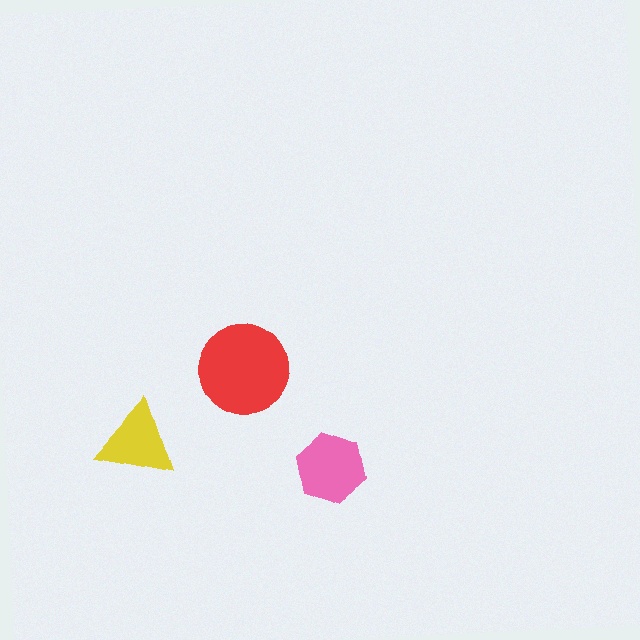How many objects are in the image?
There are 3 objects in the image.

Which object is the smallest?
The yellow triangle.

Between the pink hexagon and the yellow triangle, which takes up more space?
The pink hexagon.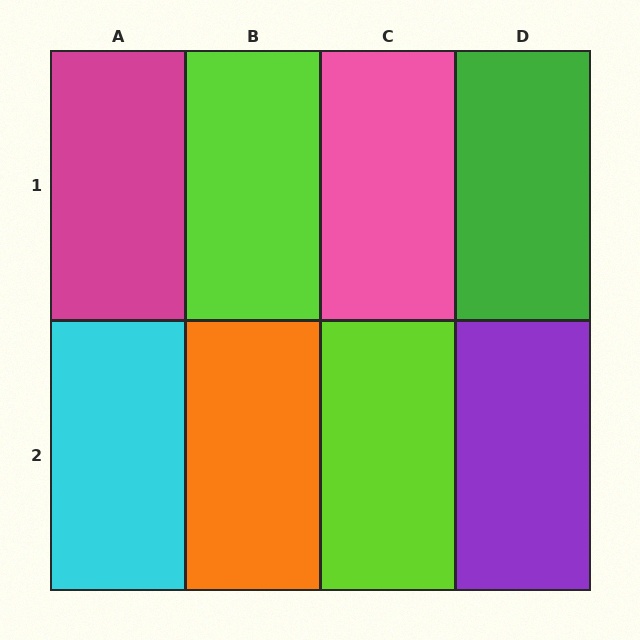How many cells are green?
1 cell is green.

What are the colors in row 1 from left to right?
Magenta, lime, pink, green.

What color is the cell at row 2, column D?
Purple.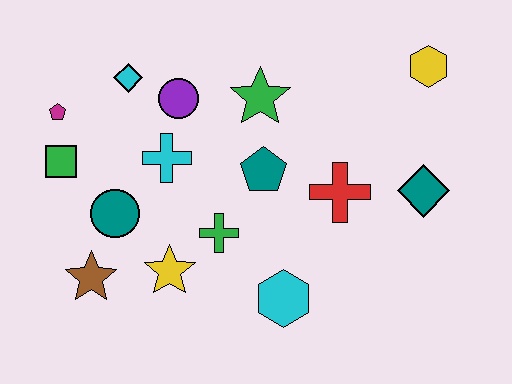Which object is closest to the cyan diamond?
The purple circle is closest to the cyan diamond.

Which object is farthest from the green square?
The yellow hexagon is farthest from the green square.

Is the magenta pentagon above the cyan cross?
Yes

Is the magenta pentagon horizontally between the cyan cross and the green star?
No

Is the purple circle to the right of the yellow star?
Yes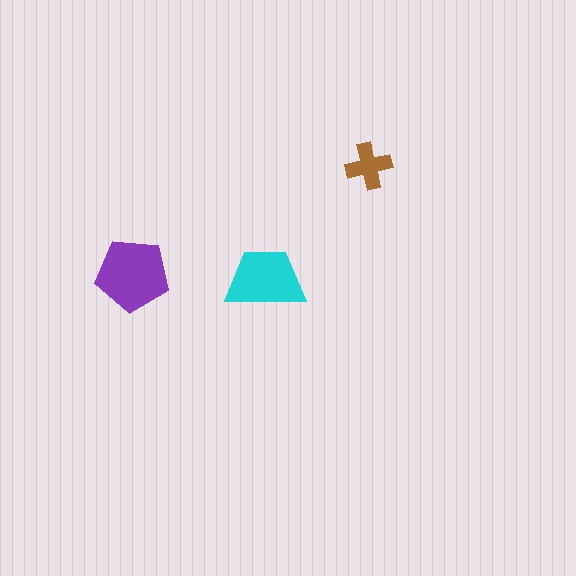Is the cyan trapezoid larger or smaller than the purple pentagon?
Smaller.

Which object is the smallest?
The brown cross.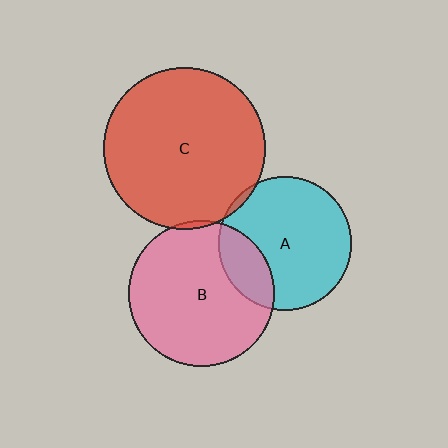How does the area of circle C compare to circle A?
Approximately 1.5 times.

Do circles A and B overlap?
Yes.